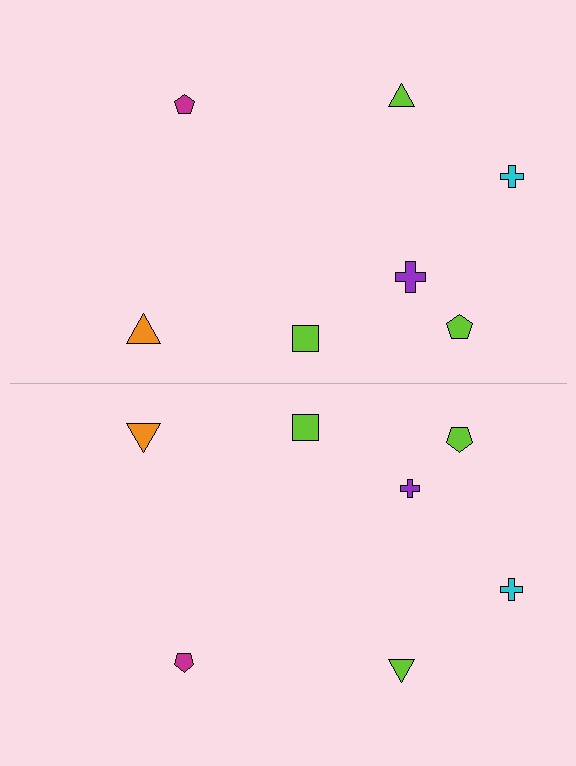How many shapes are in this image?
There are 14 shapes in this image.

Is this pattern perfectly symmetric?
No, the pattern is not perfectly symmetric. The purple cross on the bottom side has a different size than its mirror counterpart.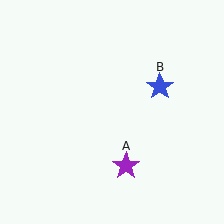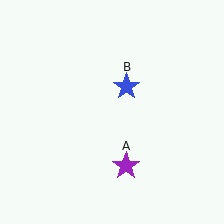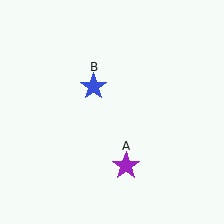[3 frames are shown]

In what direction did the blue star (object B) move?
The blue star (object B) moved left.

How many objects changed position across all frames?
1 object changed position: blue star (object B).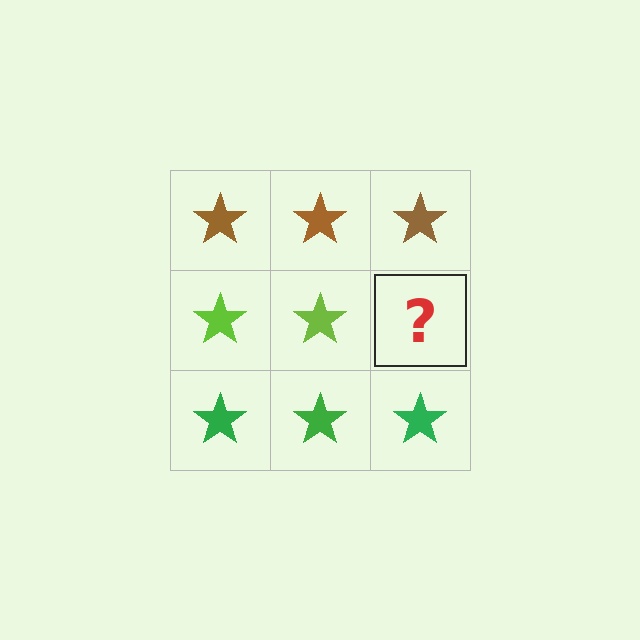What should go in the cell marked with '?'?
The missing cell should contain a lime star.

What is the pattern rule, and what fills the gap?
The rule is that each row has a consistent color. The gap should be filled with a lime star.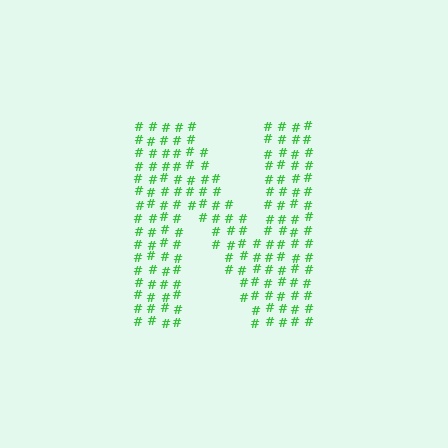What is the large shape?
The large shape is the letter N.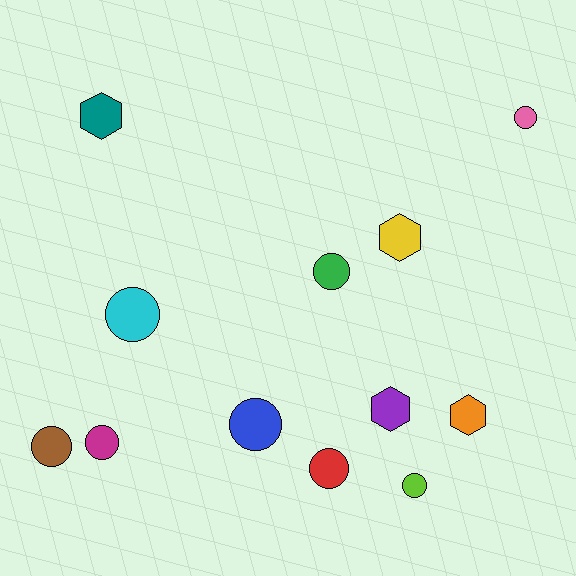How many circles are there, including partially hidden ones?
There are 8 circles.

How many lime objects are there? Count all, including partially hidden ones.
There is 1 lime object.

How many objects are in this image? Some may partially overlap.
There are 12 objects.